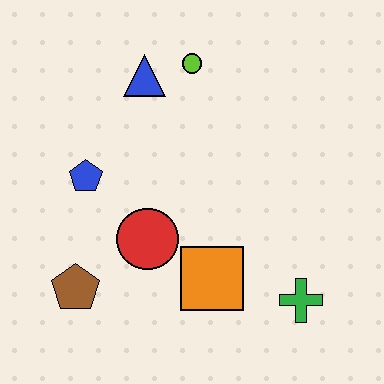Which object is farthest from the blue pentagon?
The green cross is farthest from the blue pentagon.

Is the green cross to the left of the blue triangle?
No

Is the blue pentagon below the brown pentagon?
No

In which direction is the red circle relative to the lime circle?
The red circle is below the lime circle.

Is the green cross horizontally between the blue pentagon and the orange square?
No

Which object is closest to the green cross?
The orange square is closest to the green cross.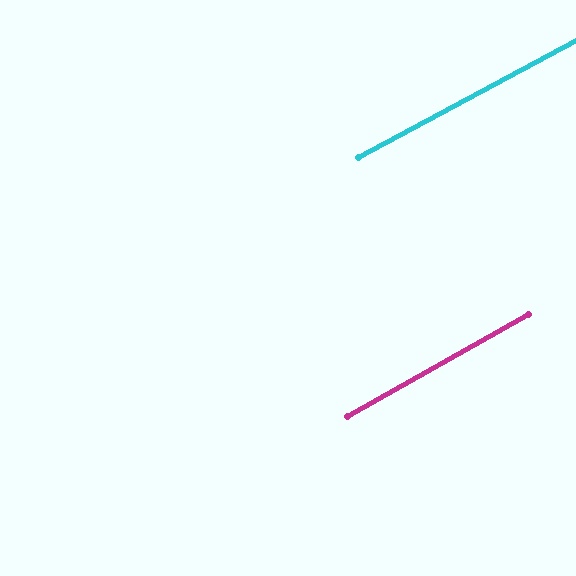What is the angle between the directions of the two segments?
Approximately 1 degree.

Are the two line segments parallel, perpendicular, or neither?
Parallel — their directions differ by only 1.2°.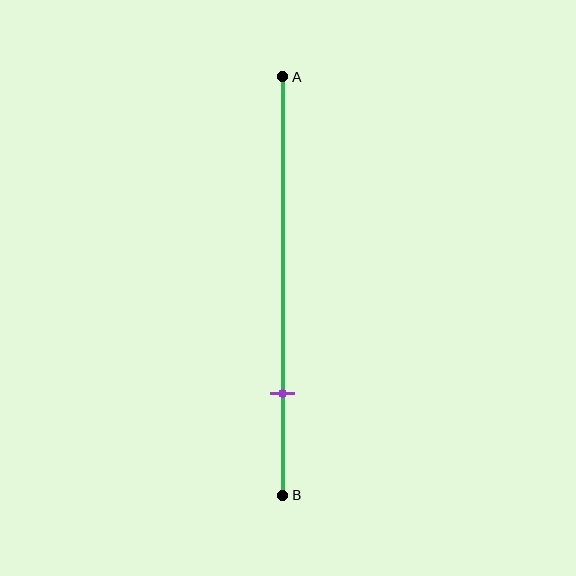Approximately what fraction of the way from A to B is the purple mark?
The purple mark is approximately 75% of the way from A to B.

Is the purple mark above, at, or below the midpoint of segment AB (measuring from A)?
The purple mark is below the midpoint of segment AB.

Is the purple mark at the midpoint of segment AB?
No, the mark is at about 75% from A, not at the 50% midpoint.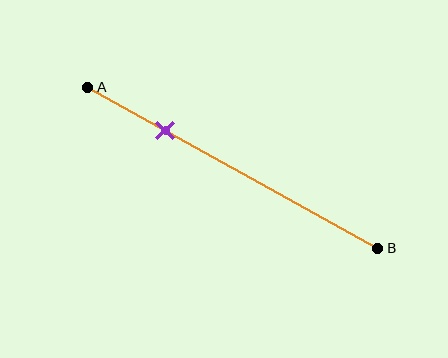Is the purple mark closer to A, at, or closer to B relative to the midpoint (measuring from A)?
The purple mark is closer to point A than the midpoint of segment AB.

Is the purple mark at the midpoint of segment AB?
No, the mark is at about 25% from A, not at the 50% midpoint.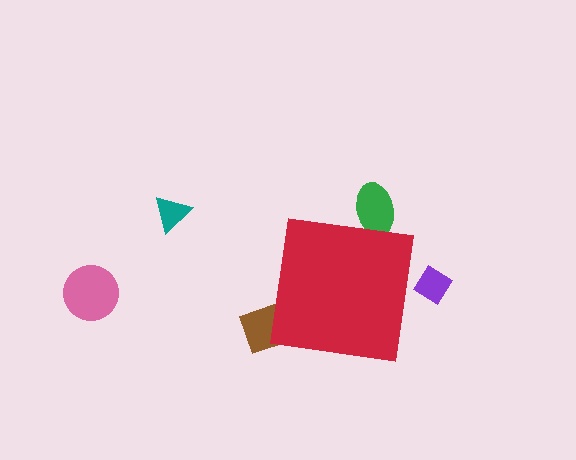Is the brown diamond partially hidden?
Yes, the brown diamond is partially hidden behind the red square.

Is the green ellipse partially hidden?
Yes, the green ellipse is partially hidden behind the red square.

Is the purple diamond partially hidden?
Yes, the purple diamond is partially hidden behind the red square.